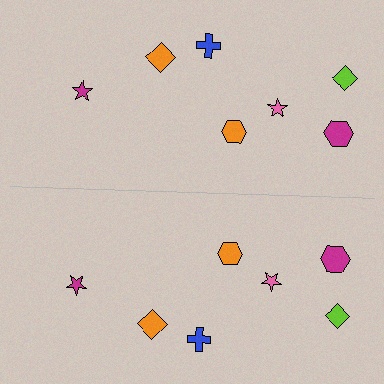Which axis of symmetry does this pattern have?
The pattern has a horizontal axis of symmetry running through the center of the image.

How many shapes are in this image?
There are 14 shapes in this image.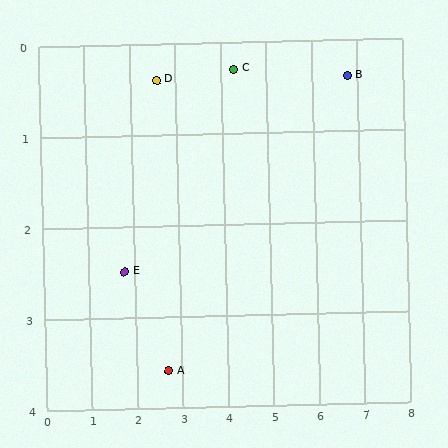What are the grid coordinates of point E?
Point E is at approximately (1.8, 2.5).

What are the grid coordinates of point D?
Point D is at approximately (2.6, 0.4).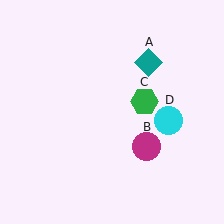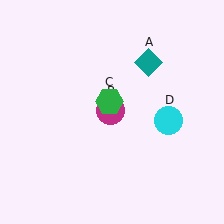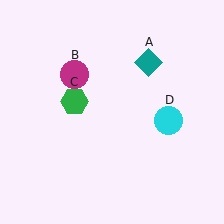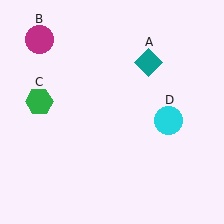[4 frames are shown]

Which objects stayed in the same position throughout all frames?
Teal diamond (object A) and cyan circle (object D) remained stationary.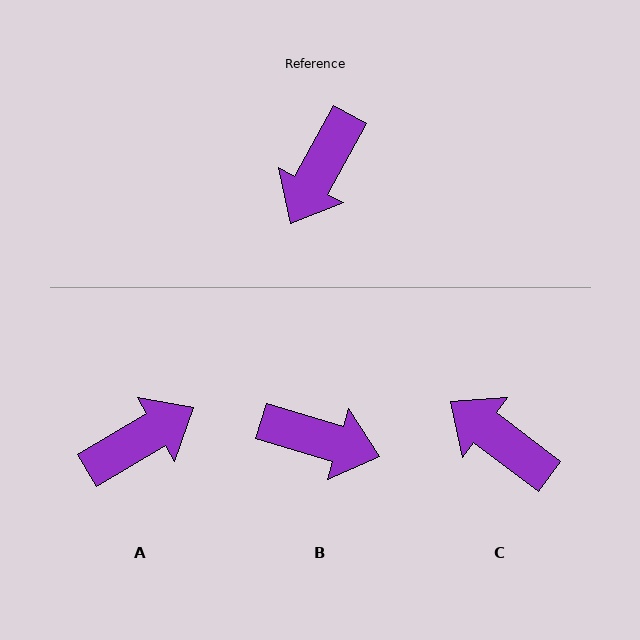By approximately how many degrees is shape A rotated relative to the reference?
Approximately 149 degrees counter-clockwise.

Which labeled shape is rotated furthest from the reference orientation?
A, about 149 degrees away.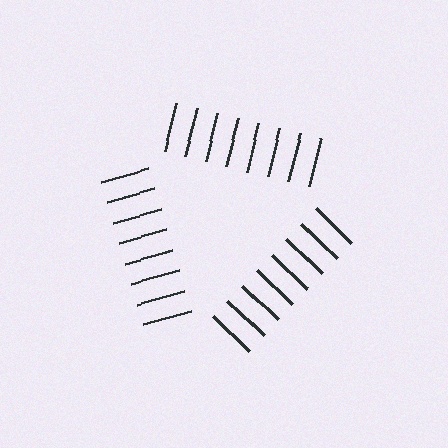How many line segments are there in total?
24 — 8 along each of the 3 edges.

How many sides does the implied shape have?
3 sides — the line-ends trace a triangle.